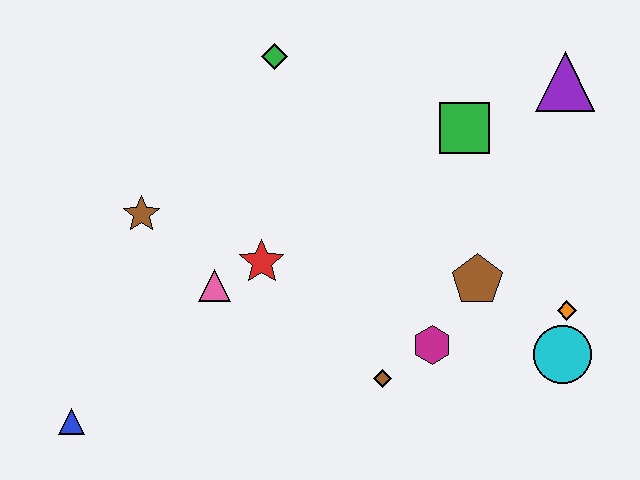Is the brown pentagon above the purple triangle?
No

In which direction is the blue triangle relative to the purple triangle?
The blue triangle is to the left of the purple triangle.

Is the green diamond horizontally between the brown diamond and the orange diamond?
No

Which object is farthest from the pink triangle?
The purple triangle is farthest from the pink triangle.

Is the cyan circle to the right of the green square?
Yes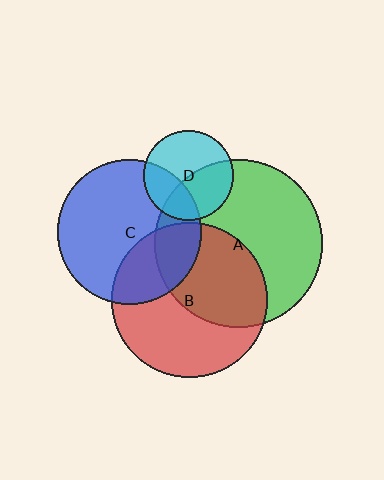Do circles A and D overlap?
Yes.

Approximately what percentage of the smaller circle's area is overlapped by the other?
Approximately 45%.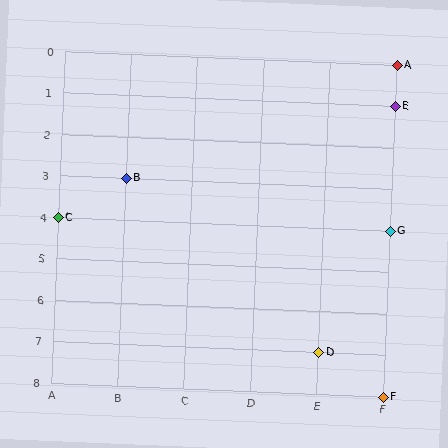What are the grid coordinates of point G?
Point G is at grid coordinates (F, 4).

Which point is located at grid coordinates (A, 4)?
Point C is at (A, 4).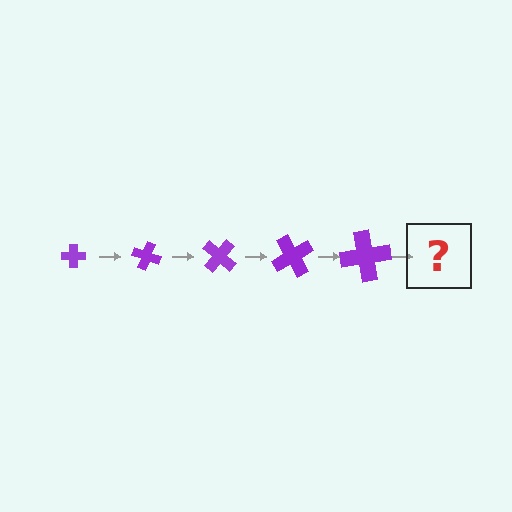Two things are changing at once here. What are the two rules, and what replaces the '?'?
The two rules are that the cross grows larger each step and it rotates 20 degrees each step. The '?' should be a cross, larger than the previous one and rotated 100 degrees from the start.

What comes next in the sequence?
The next element should be a cross, larger than the previous one and rotated 100 degrees from the start.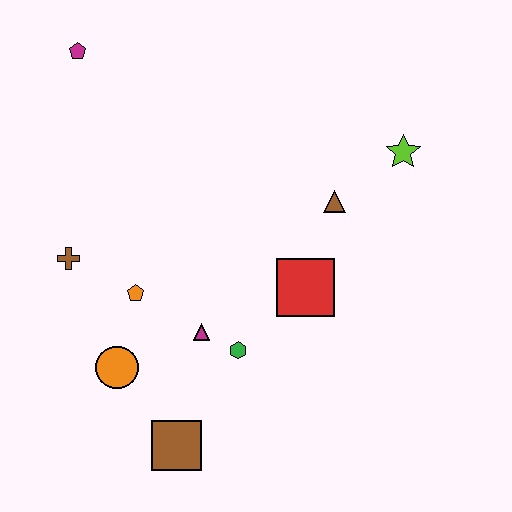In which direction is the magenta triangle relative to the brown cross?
The magenta triangle is to the right of the brown cross.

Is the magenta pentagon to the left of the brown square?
Yes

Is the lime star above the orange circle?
Yes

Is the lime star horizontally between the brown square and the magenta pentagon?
No